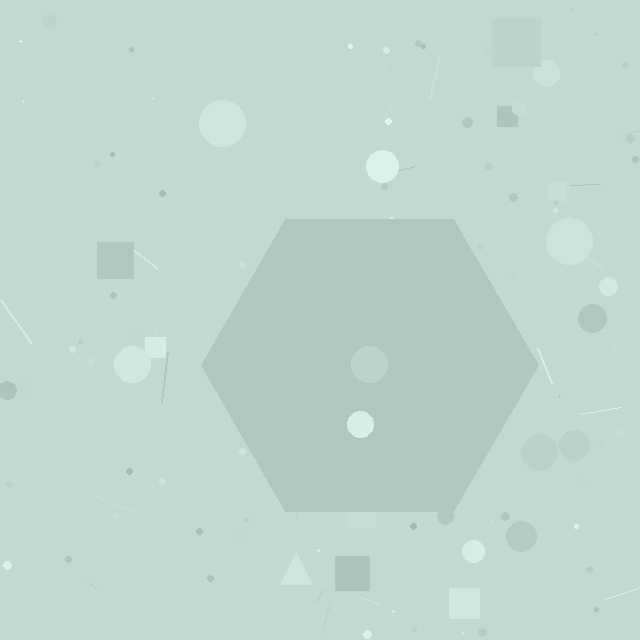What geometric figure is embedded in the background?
A hexagon is embedded in the background.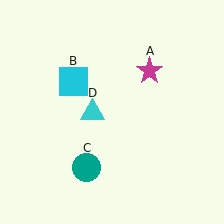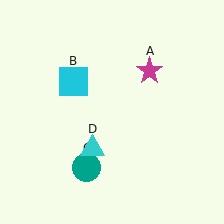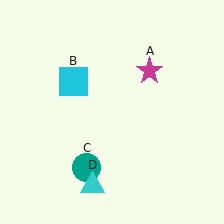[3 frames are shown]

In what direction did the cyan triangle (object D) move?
The cyan triangle (object D) moved down.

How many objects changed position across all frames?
1 object changed position: cyan triangle (object D).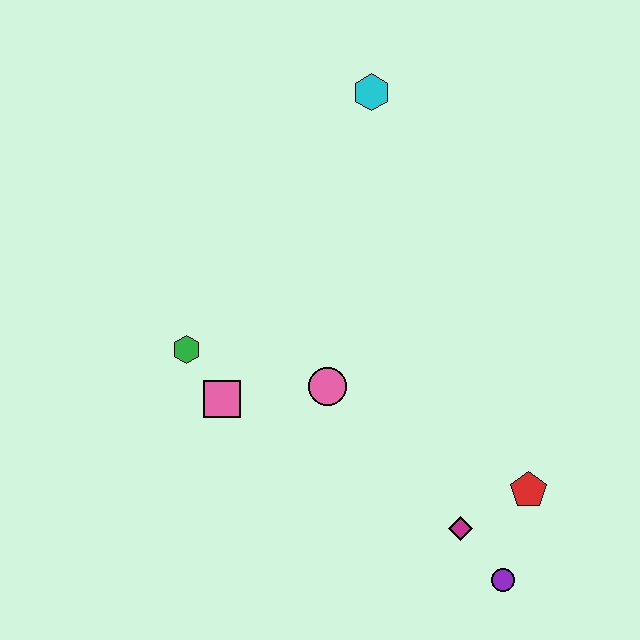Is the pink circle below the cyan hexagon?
Yes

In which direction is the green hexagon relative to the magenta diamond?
The green hexagon is to the left of the magenta diamond.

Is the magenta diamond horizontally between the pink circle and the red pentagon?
Yes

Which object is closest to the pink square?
The green hexagon is closest to the pink square.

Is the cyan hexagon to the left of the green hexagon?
No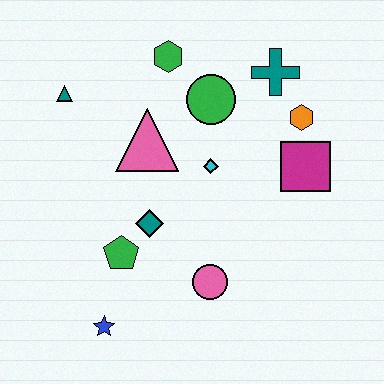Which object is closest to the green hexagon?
The green circle is closest to the green hexagon.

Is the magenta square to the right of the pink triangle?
Yes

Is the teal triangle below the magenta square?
No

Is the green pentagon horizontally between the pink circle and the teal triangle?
Yes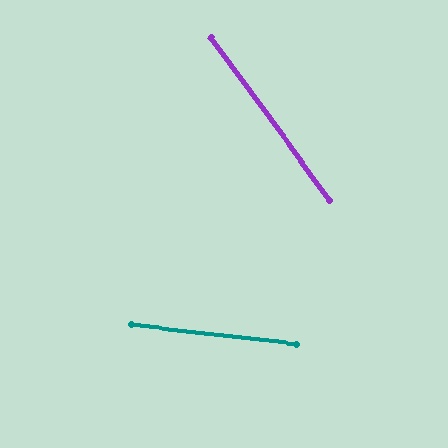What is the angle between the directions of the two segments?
Approximately 47 degrees.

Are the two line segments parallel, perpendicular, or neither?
Neither parallel nor perpendicular — they differ by about 47°.